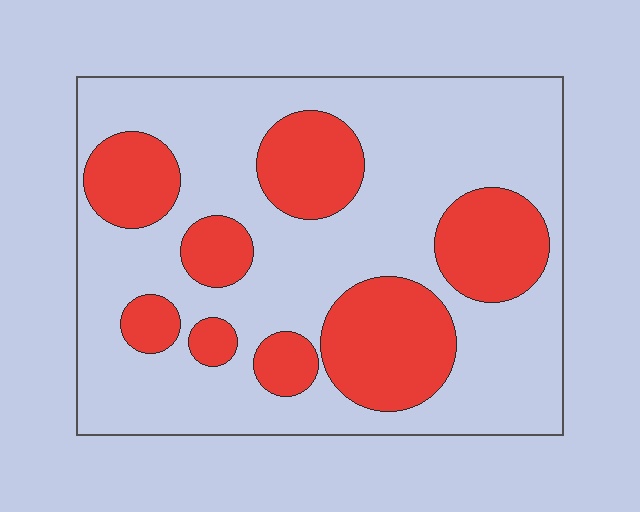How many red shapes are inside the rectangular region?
8.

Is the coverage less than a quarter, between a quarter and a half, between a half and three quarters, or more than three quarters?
Between a quarter and a half.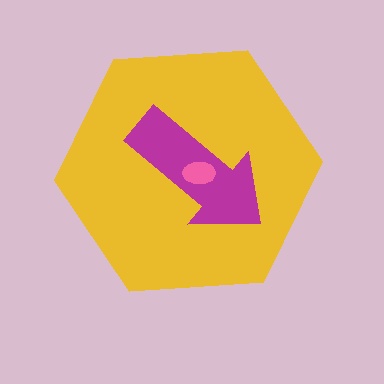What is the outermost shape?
The yellow hexagon.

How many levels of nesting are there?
3.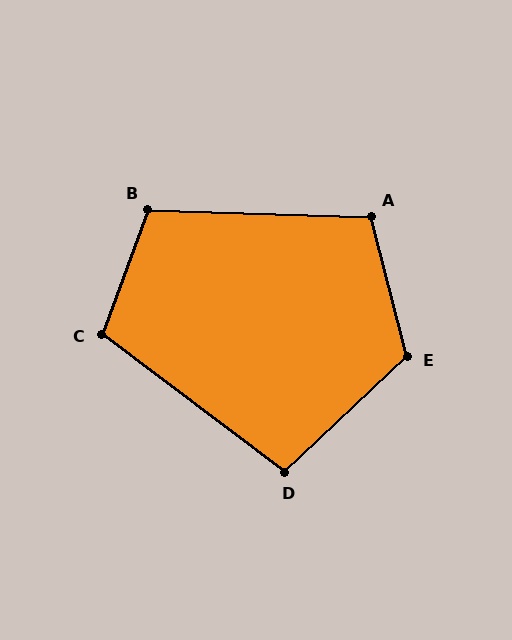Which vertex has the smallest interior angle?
D, at approximately 99 degrees.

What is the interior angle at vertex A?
Approximately 106 degrees (obtuse).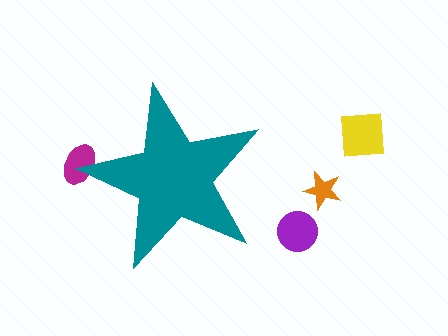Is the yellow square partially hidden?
No, the yellow square is fully visible.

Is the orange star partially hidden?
No, the orange star is fully visible.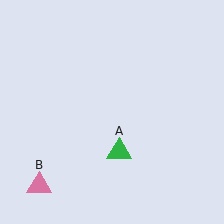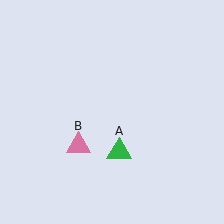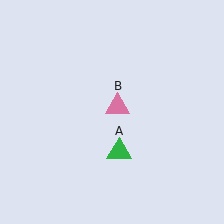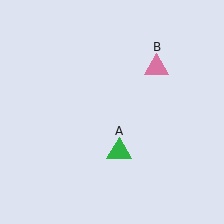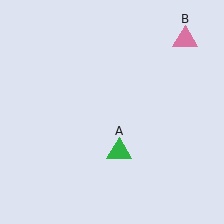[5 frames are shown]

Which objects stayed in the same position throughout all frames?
Green triangle (object A) remained stationary.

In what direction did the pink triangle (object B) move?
The pink triangle (object B) moved up and to the right.